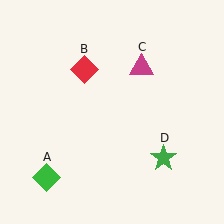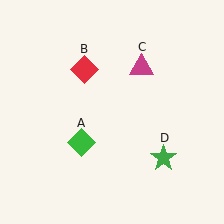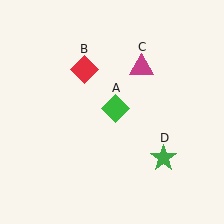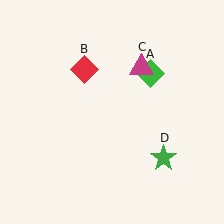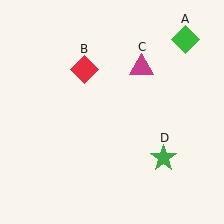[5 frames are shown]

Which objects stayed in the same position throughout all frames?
Red diamond (object B) and magenta triangle (object C) and green star (object D) remained stationary.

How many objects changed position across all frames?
1 object changed position: green diamond (object A).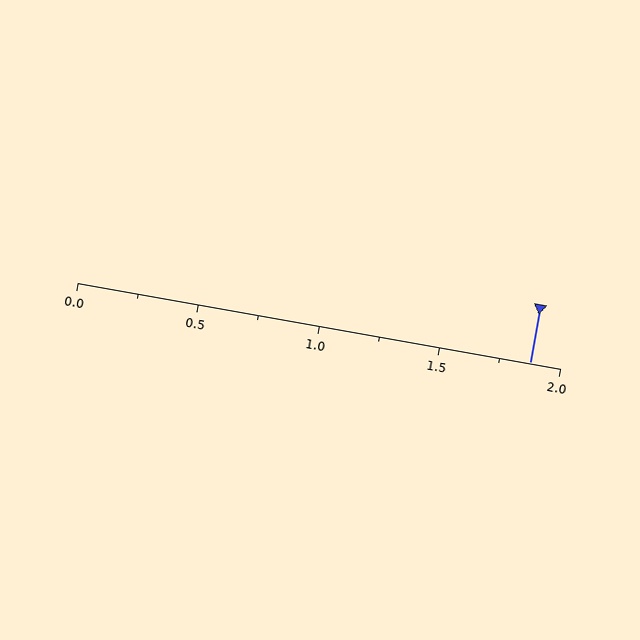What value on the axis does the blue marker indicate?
The marker indicates approximately 1.88.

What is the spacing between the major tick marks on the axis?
The major ticks are spaced 0.5 apart.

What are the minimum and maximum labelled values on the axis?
The axis runs from 0.0 to 2.0.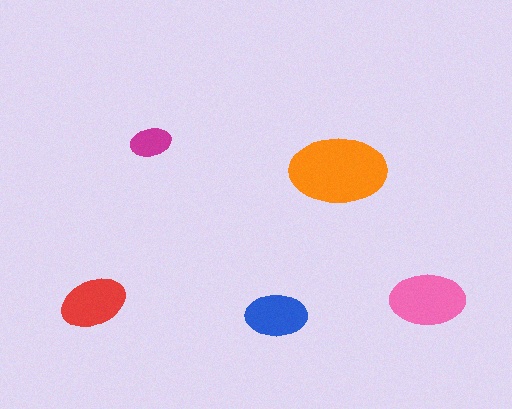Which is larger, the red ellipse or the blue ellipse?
The red one.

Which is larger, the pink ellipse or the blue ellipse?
The pink one.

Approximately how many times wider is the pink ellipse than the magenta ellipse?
About 2 times wider.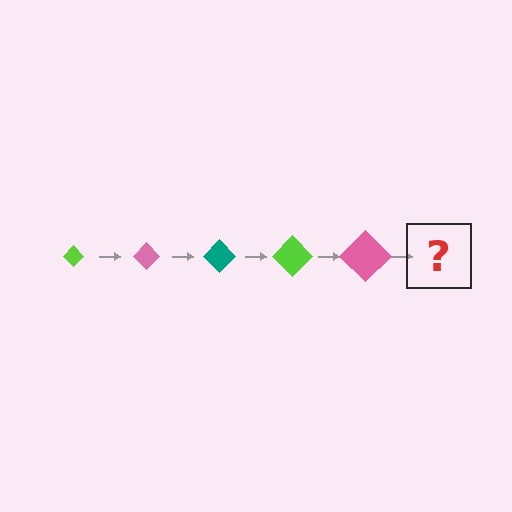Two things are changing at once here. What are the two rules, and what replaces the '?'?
The two rules are that the diamond grows larger each step and the color cycles through lime, pink, and teal. The '?' should be a teal diamond, larger than the previous one.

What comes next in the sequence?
The next element should be a teal diamond, larger than the previous one.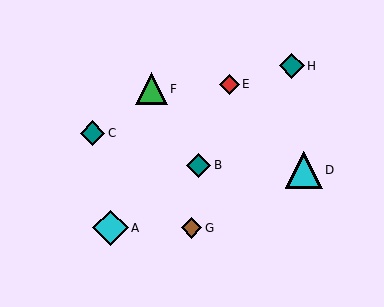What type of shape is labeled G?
Shape G is a brown diamond.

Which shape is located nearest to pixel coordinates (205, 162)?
The teal diamond (labeled B) at (199, 165) is nearest to that location.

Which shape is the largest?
The cyan triangle (labeled D) is the largest.